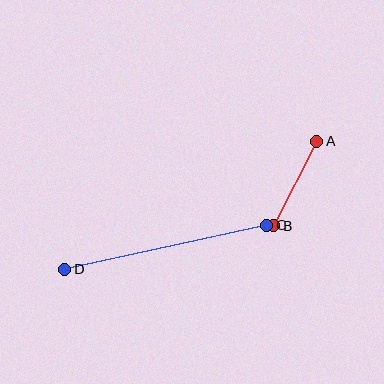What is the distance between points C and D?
The distance is approximately 207 pixels.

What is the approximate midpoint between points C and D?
The midpoint is at approximately (166, 247) pixels.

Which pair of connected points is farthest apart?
Points C and D are farthest apart.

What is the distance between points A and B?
The distance is approximately 95 pixels.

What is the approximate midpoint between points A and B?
The midpoint is at approximately (295, 184) pixels.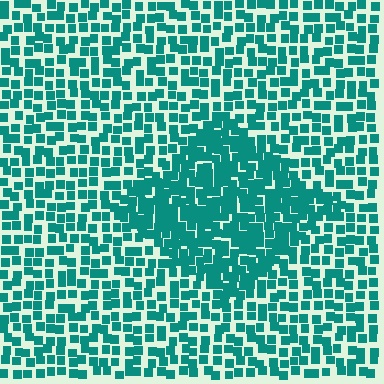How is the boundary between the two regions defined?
The boundary is defined by a change in element density (approximately 1.7x ratio). All elements are the same color, size, and shape.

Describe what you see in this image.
The image contains small teal elements arranged at two different densities. A diamond-shaped region is visible where the elements are more densely packed than the surrounding area.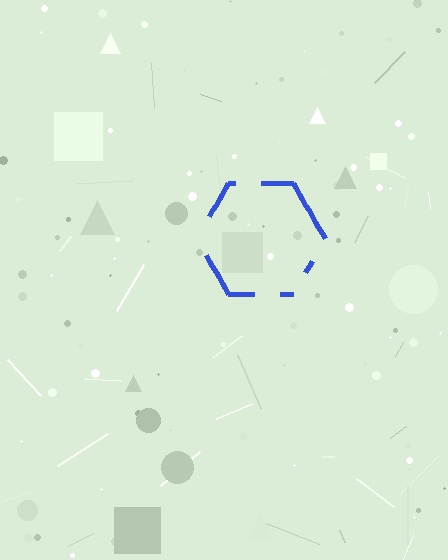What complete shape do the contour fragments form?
The contour fragments form a hexagon.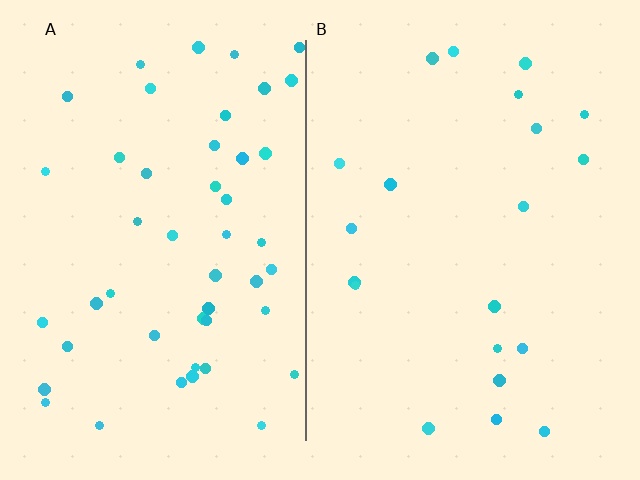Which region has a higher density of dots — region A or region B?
A (the left).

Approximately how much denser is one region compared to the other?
Approximately 2.3× — region A over region B.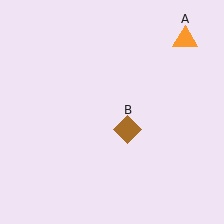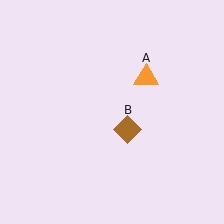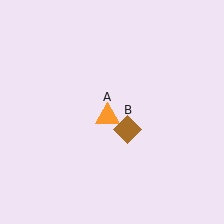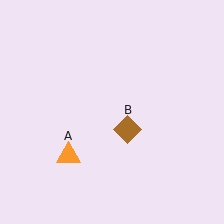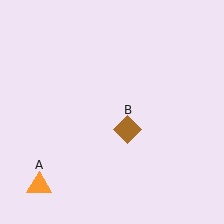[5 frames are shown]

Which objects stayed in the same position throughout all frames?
Brown diamond (object B) remained stationary.